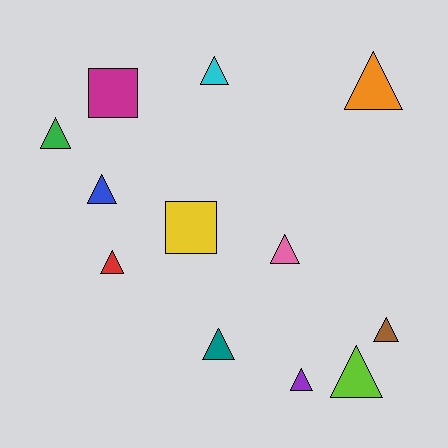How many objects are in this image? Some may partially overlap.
There are 12 objects.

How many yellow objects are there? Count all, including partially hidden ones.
There is 1 yellow object.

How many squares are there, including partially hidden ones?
There are 2 squares.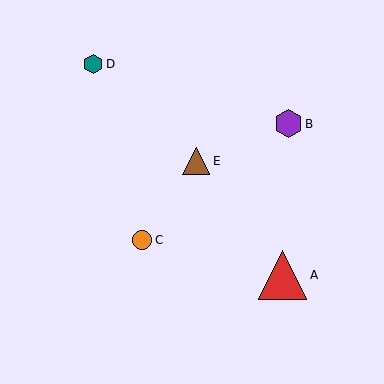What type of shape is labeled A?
Shape A is a red triangle.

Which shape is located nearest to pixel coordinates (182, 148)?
The brown triangle (labeled E) at (196, 161) is nearest to that location.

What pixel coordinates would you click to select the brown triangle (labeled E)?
Click at (196, 161) to select the brown triangle E.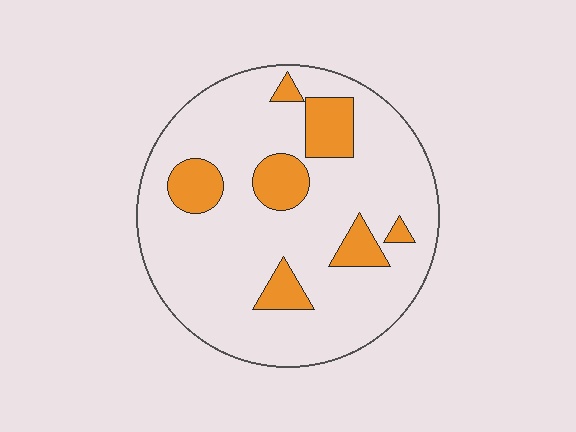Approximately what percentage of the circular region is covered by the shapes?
Approximately 15%.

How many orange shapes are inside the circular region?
7.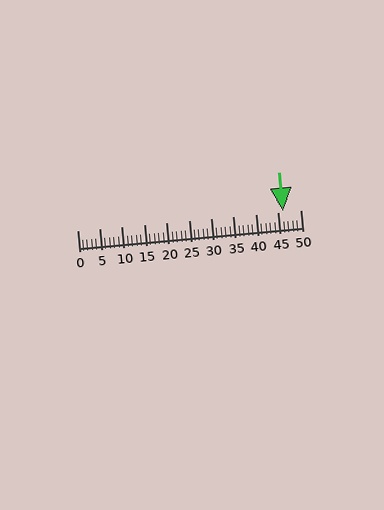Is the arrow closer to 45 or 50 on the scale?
The arrow is closer to 45.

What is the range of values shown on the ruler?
The ruler shows values from 0 to 50.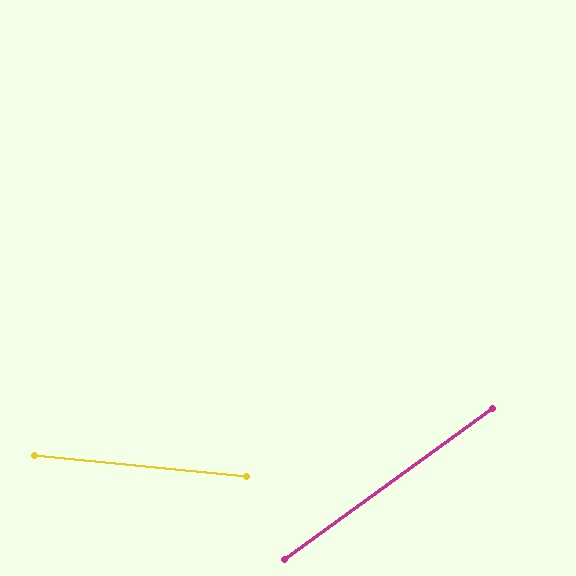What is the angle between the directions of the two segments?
Approximately 42 degrees.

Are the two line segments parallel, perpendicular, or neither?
Neither parallel nor perpendicular — they differ by about 42°.